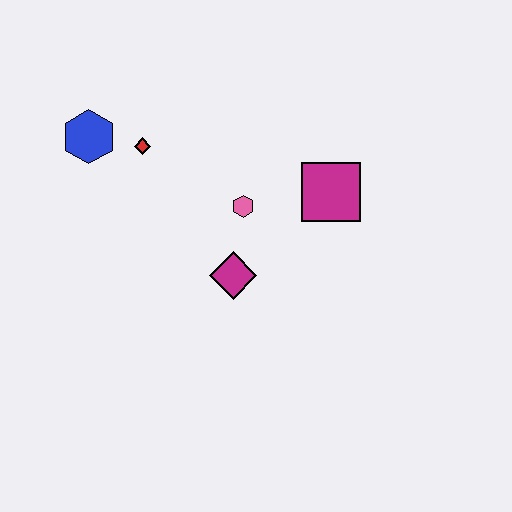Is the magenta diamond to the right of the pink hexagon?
No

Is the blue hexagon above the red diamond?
Yes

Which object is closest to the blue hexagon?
The red diamond is closest to the blue hexagon.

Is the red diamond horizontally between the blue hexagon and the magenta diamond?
Yes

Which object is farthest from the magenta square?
The blue hexagon is farthest from the magenta square.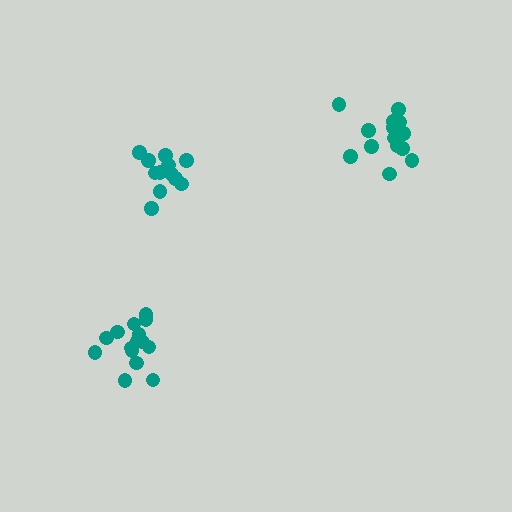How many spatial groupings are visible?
There are 3 spatial groupings.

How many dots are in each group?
Group 1: 12 dots, Group 2: 15 dots, Group 3: 15 dots (42 total).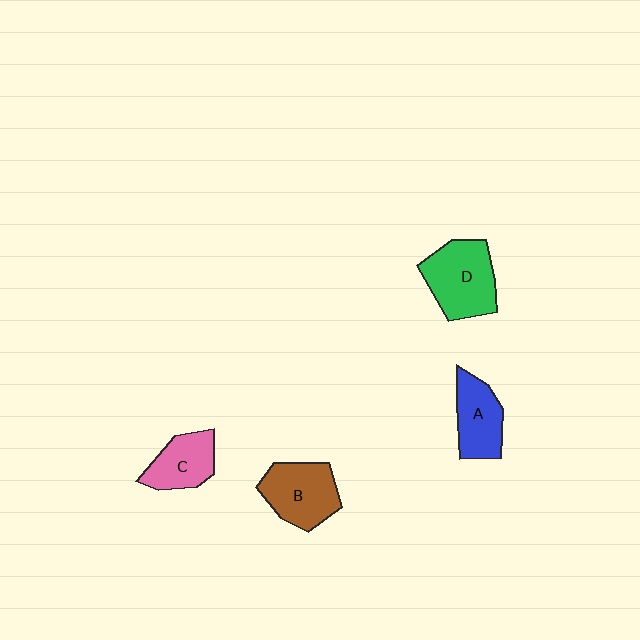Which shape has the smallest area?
Shape C (pink).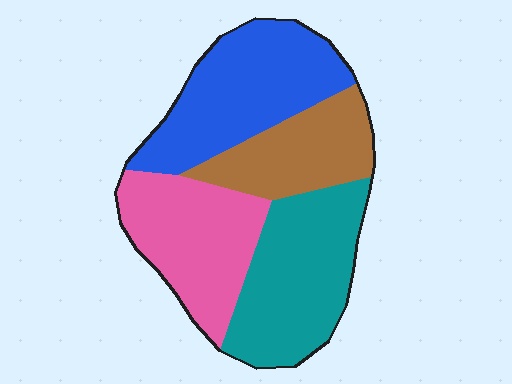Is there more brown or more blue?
Blue.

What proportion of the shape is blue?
Blue takes up between a sixth and a third of the shape.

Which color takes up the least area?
Brown, at roughly 20%.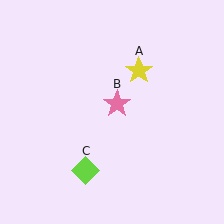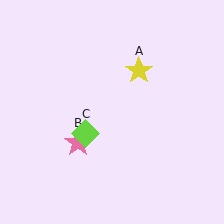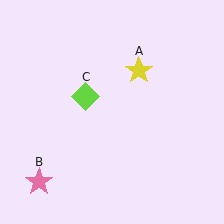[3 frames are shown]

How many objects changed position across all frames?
2 objects changed position: pink star (object B), lime diamond (object C).